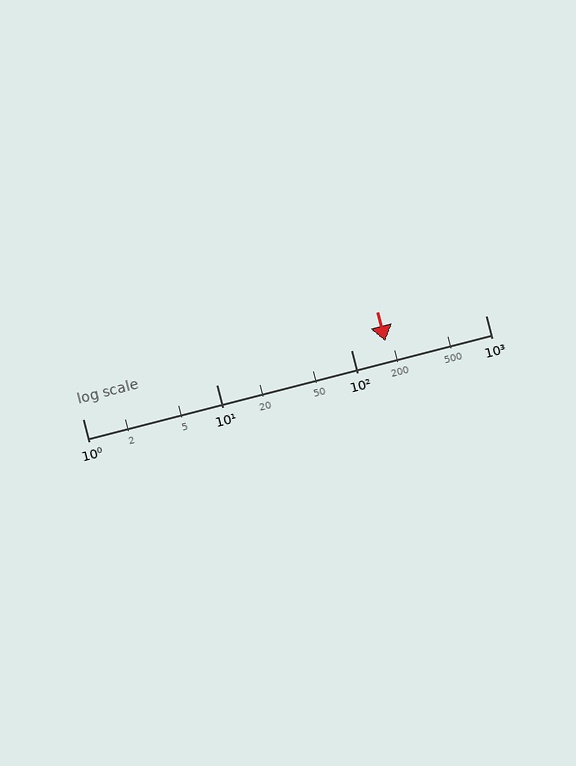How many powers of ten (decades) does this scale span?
The scale spans 3 decades, from 1 to 1000.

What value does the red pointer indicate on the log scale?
The pointer indicates approximately 180.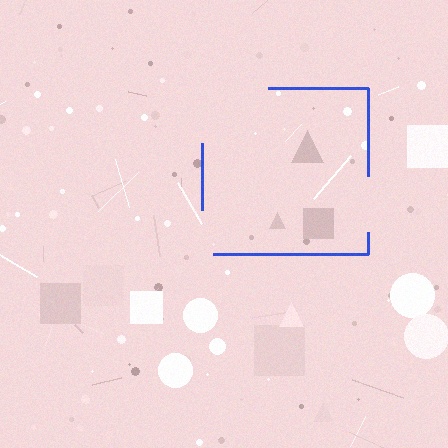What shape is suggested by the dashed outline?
The dashed outline suggests a square.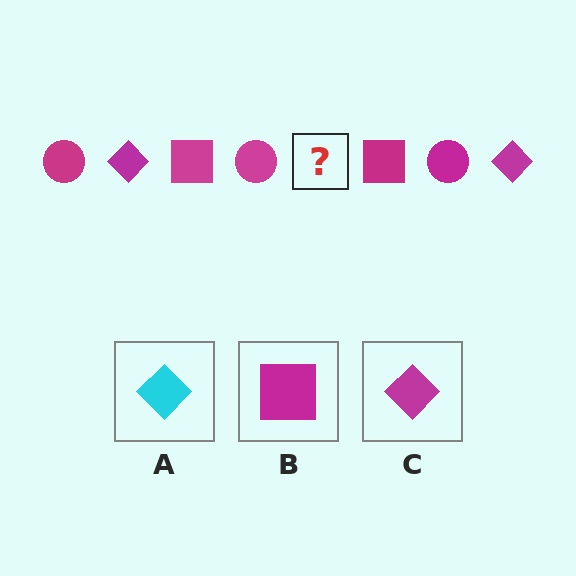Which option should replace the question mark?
Option C.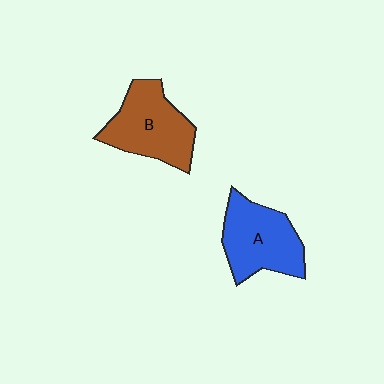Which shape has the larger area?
Shape B (brown).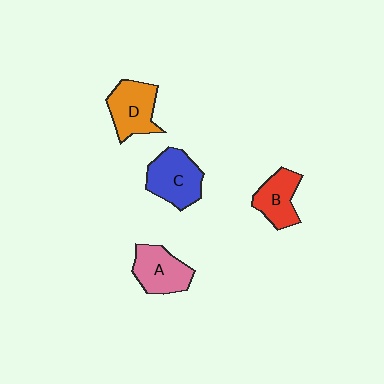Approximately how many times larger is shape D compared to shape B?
Approximately 1.2 times.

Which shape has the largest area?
Shape C (blue).